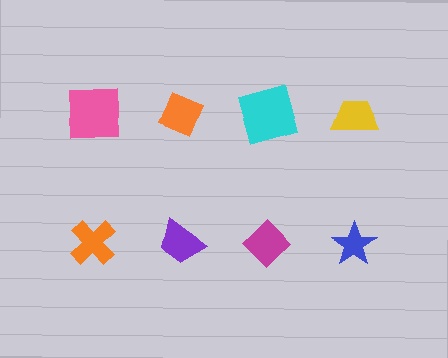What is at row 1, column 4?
A yellow trapezoid.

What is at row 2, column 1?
An orange cross.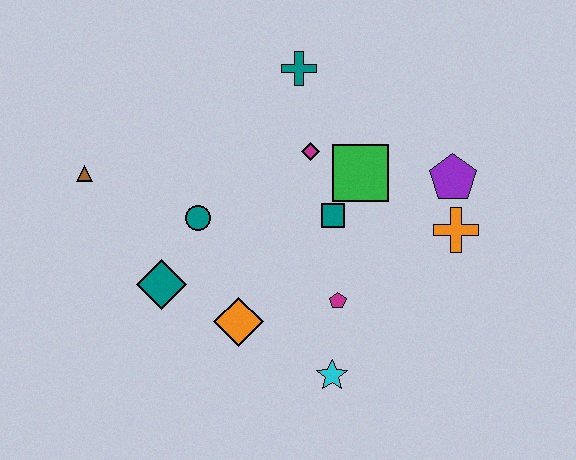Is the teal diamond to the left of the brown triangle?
No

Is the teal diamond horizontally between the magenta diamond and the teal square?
No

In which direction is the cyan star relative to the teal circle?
The cyan star is below the teal circle.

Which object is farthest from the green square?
The brown triangle is farthest from the green square.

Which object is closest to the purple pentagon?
The orange cross is closest to the purple pentagon.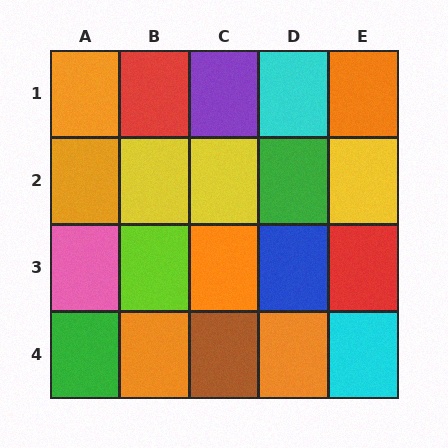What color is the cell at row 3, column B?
Lime.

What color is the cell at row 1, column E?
Orange.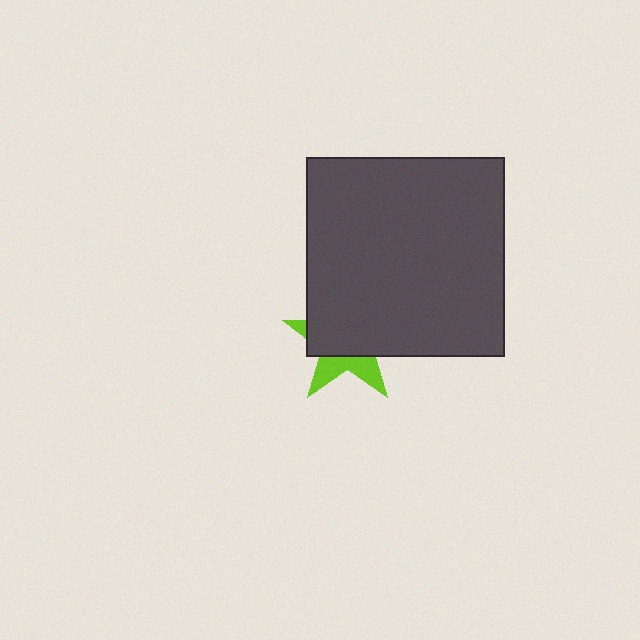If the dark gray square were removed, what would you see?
You would see the complete lime star.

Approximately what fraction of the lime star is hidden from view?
Roughly 67% of the lime star is hidden behind the dark gray square.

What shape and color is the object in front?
The object in front is a dark gray square.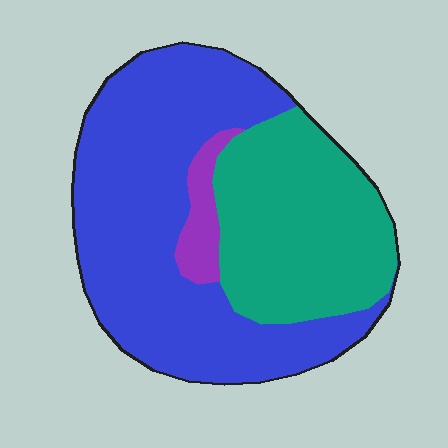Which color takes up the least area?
Purple, at roughly 5%.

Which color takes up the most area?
Blue, at roughly 60%.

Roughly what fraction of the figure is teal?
Teal takes up about three eighths (3/8) of the figure.